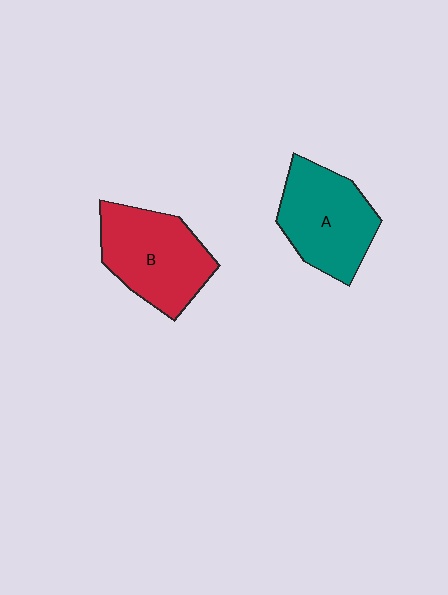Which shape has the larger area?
Shape B (red).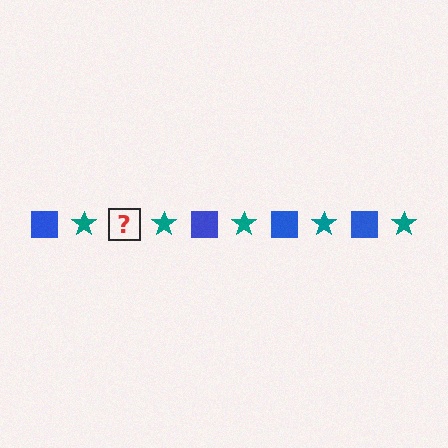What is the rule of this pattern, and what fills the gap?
The rule is that the pattern alternates between blue square and teal star. The gap should be filled with a blue square.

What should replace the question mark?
The question mark should be replaced with a blue square.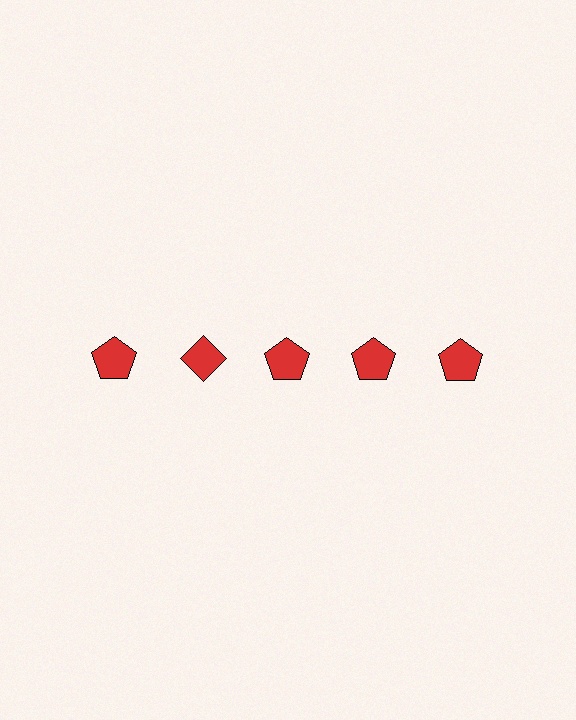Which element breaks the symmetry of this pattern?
The red diamond in the top row, second from left column breaks the symmetry. All other shapes are red pentagons.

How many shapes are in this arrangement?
There are 5 shapes arranged in a grid pattern.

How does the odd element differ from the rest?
It has a different shape: diamond instead of pentagon.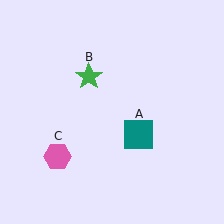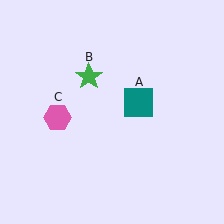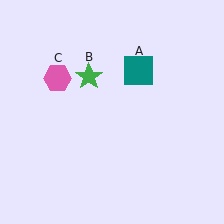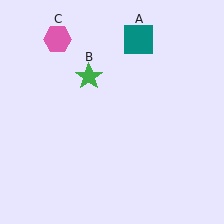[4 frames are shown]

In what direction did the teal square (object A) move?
The teal square (object A) moved up.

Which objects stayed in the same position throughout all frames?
Green star (object B) remained stationary.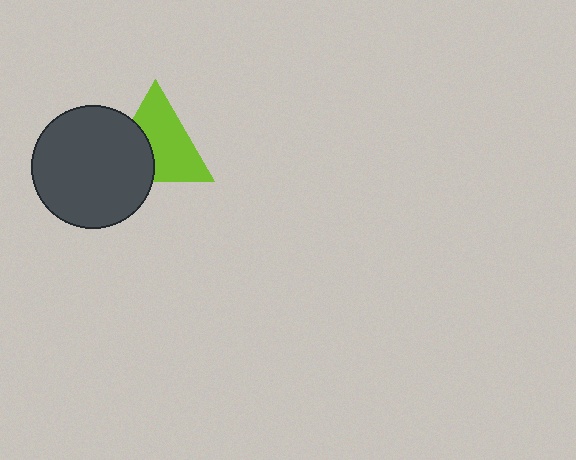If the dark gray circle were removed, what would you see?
You would see the complete lime triangle.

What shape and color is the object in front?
The object in front is a dark gray circle.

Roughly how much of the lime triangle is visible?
About half of it is visible (roughly 64%).